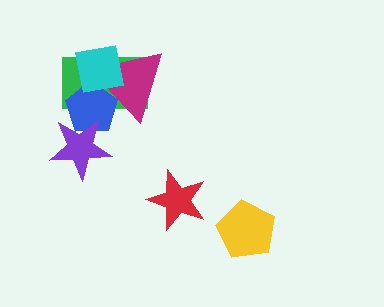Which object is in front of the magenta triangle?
The cyan square is in front of the magenta triangle.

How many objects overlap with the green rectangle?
3 objects overlap with the green rectangle.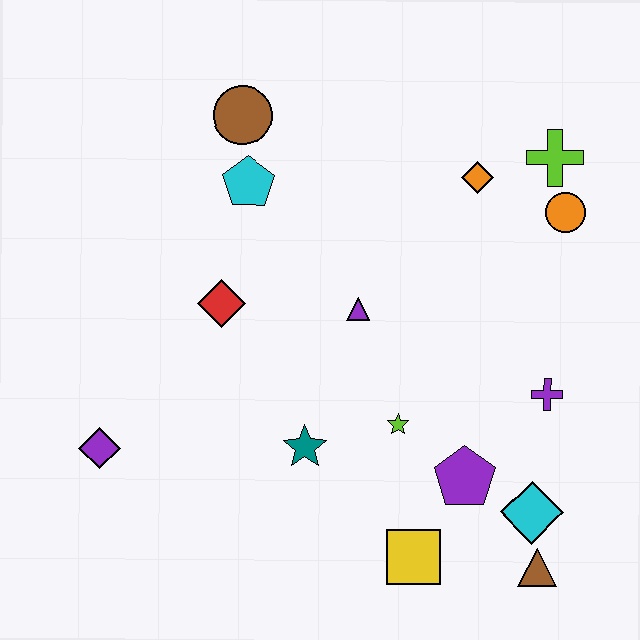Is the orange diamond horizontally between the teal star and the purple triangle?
No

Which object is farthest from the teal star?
The lime cross is farthest from the teal star.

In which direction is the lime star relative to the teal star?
The lime star is to the right of the teal star.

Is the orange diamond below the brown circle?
Yes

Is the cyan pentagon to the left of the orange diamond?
Yes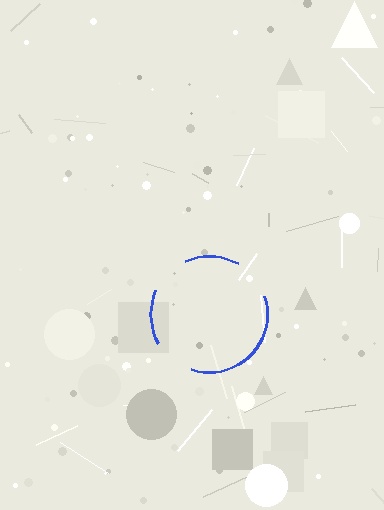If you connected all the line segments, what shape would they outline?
They would outline a circle.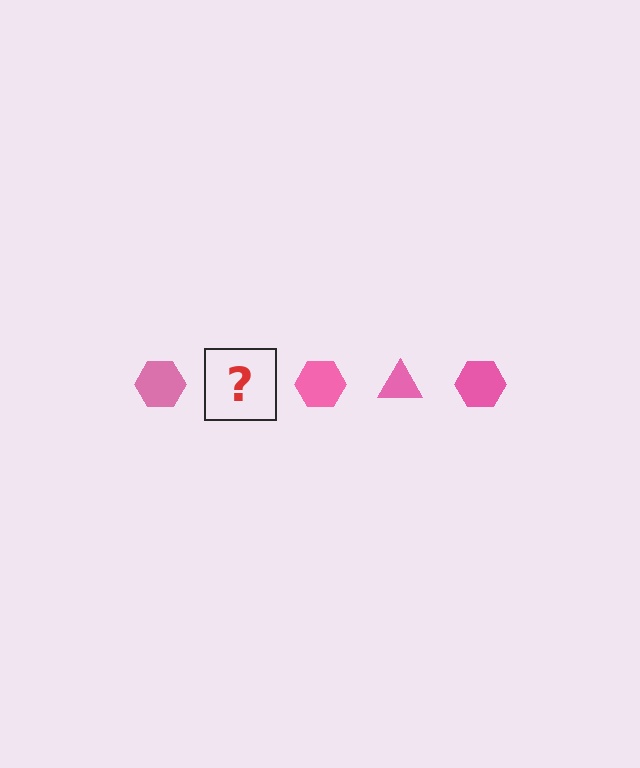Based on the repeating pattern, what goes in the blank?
The blank should be a pink triangle.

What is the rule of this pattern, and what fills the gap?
The rule is that the pattern cycles through hexagon, triangle shapes in pink. The gap should be filled with a pink triangle.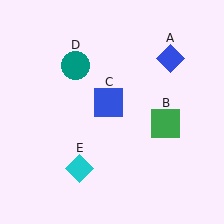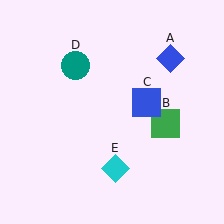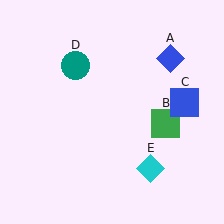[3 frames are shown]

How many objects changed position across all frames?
2 objects changed position: blue square (object C), cyan diamond (object E).